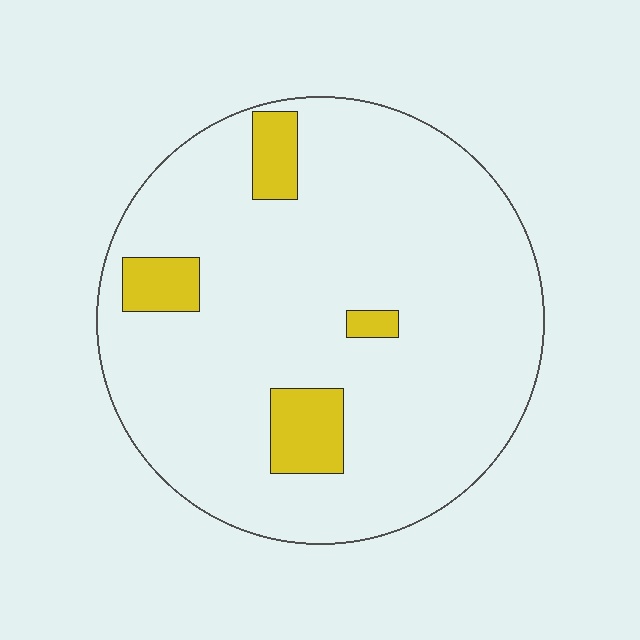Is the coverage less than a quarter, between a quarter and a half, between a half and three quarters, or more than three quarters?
Less than a quarter.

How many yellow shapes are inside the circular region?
4.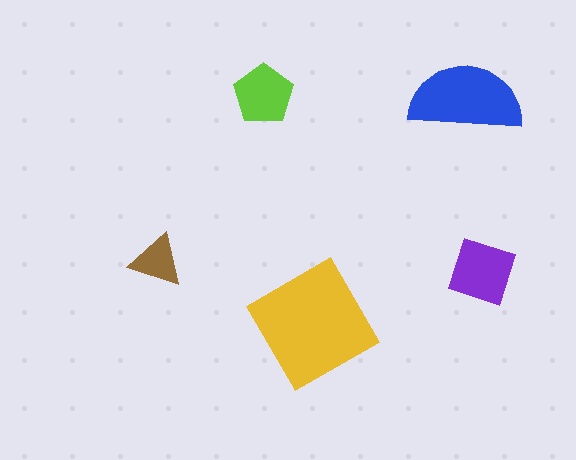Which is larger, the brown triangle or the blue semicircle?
The blue semicircle.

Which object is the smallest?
The brown triangle.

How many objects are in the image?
There are 5 objects in the image.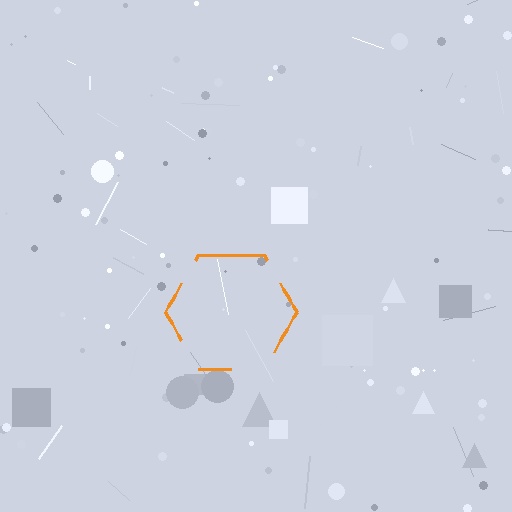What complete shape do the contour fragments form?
The contour fragments form a hexagon.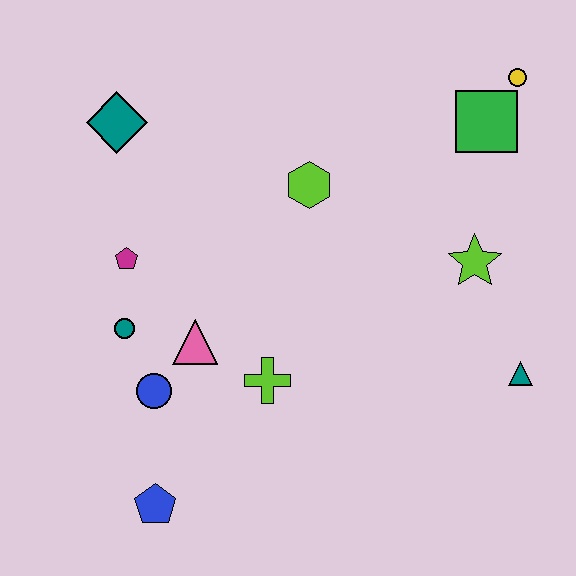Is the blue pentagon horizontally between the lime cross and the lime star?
No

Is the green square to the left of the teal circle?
No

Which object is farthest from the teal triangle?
The teal diamond is farthest from the teal triangle.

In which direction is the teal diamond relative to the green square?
The teal diamond is to the left of the green square.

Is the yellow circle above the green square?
Yes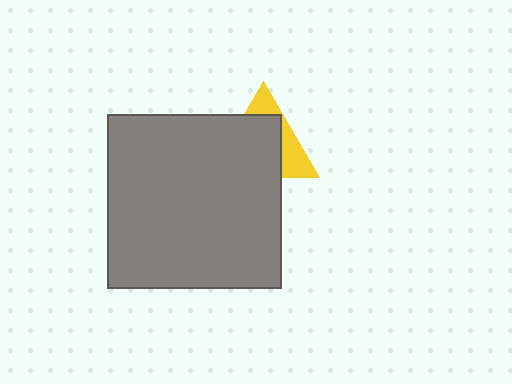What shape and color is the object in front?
The object in front is a gray square.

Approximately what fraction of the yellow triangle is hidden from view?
Roughly 65% of the yellow triangle is hidden behind the gray square.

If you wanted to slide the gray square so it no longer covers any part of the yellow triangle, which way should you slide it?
Slide it toward the lower-left — that is the most direct way to separate the two shapes.